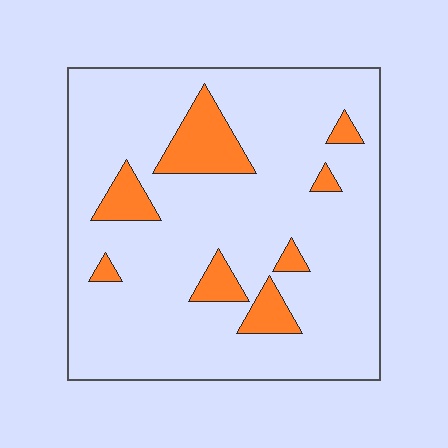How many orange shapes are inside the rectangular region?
8.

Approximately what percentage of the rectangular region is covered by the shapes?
Approximately 15%.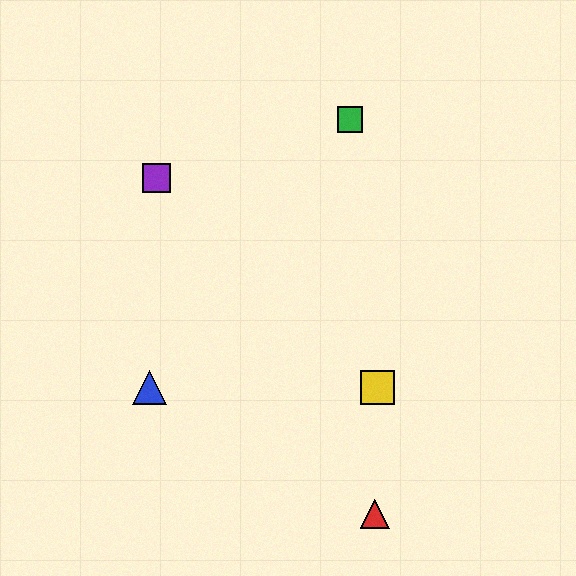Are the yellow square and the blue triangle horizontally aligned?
Yes, both are at y≈388.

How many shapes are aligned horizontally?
2 shapes (the blue triangle, the yellow square) are aligned horizontally.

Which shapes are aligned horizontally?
The blue triangle, the yellow square are aligned horizontally.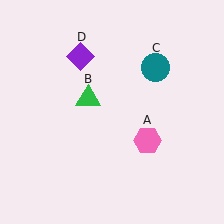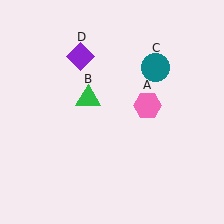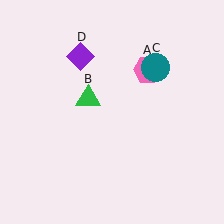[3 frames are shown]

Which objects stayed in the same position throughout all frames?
Green triangle (object B) and teal circle (object C) and purple diamond (object D) remained stationary.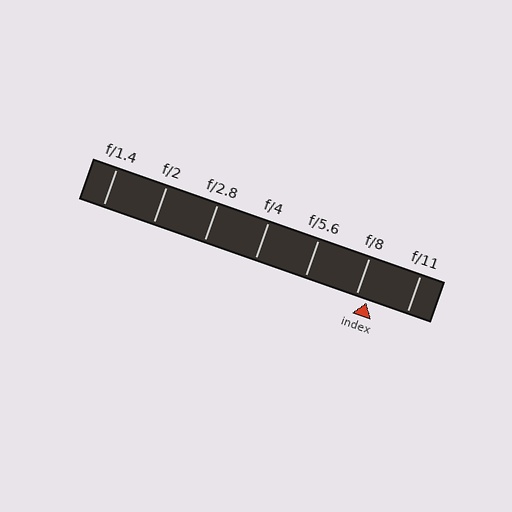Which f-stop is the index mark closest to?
The index mark is closest to f/8.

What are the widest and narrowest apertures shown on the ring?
The widest aperture shown is f/1.4 and the narrowest is f/11.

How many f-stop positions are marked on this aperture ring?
There are 7 f-stop positions marked.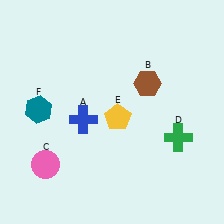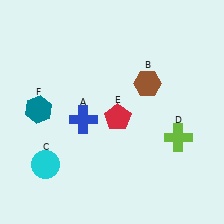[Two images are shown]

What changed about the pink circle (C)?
In Image 1, C is pink. In Image 2, it changed to cyan.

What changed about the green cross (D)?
In Image 1, D is green. In Image 2, it changed to lime.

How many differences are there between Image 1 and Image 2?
There are 3 differences between the two images.